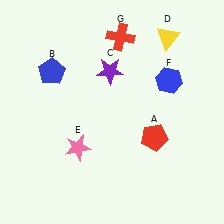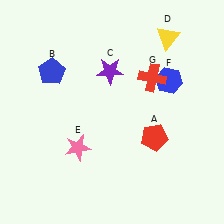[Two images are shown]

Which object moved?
The red cross (G) moved down.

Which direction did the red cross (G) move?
The red cross (G) moved down.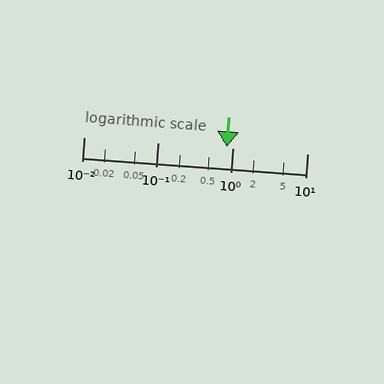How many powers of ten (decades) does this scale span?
The scale spans 3 decades, from 0.01 to 10.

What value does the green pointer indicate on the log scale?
The pointer indicates approximately 0.84.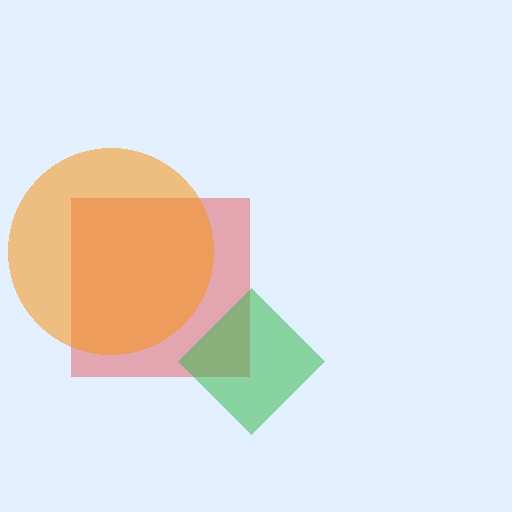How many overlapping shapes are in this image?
There are 3 overlapping shapes in the image.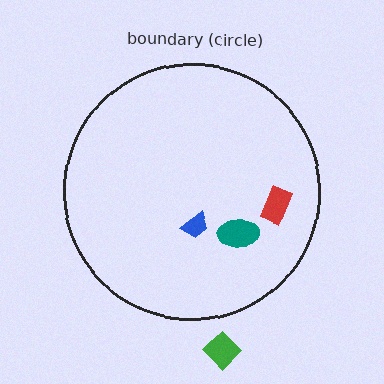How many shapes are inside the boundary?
3 inside, 1 outside.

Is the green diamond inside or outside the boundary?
Outside.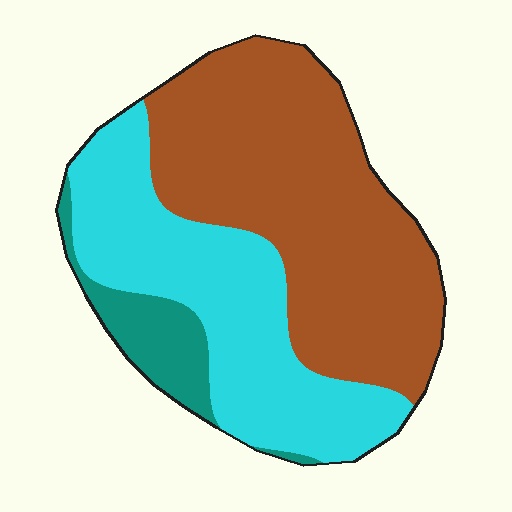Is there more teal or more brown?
Brown.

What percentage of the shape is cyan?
Cyan takes up about three eighths (3/8) of the shape.